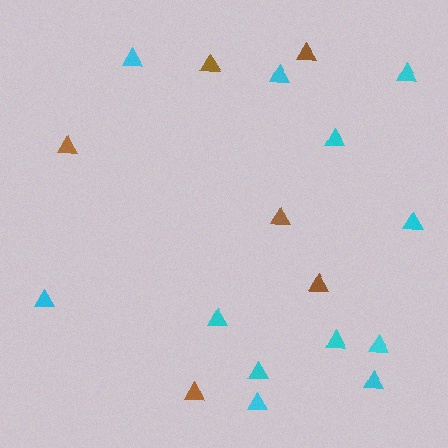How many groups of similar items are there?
There are 2 groups: one group of cyan triangles (12) and one group of brown triangles (6).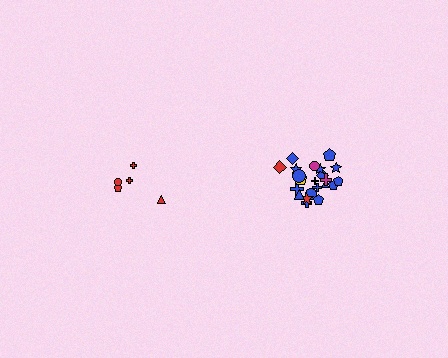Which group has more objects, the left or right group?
The right group.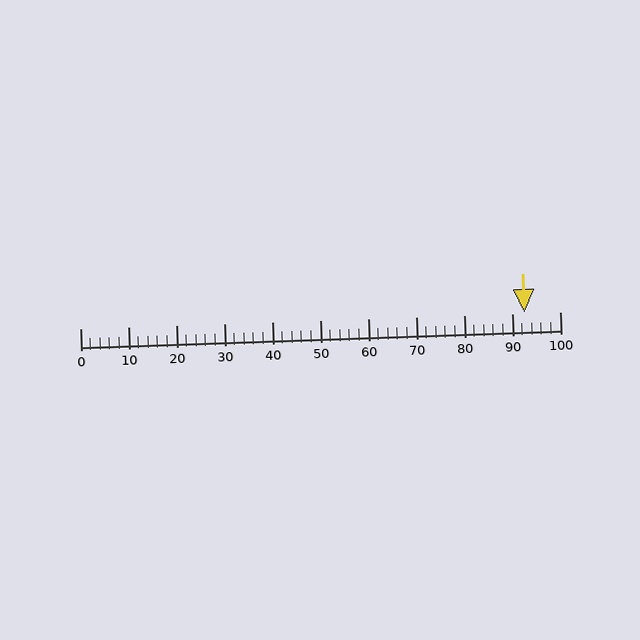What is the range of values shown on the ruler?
The ruler shows values from 0 to 100.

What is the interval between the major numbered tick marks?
The major tick marks are spaced 10 units apart.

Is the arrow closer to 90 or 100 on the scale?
The arrow is closer to 90.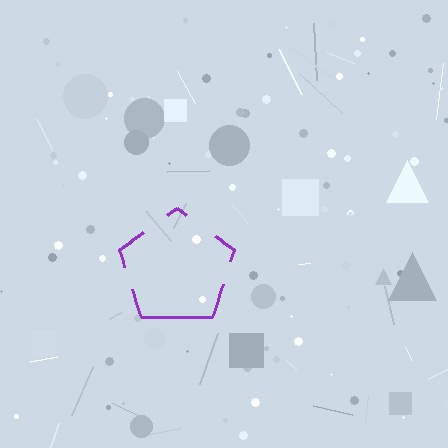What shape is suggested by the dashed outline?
The dashed outline suggests a pentagon.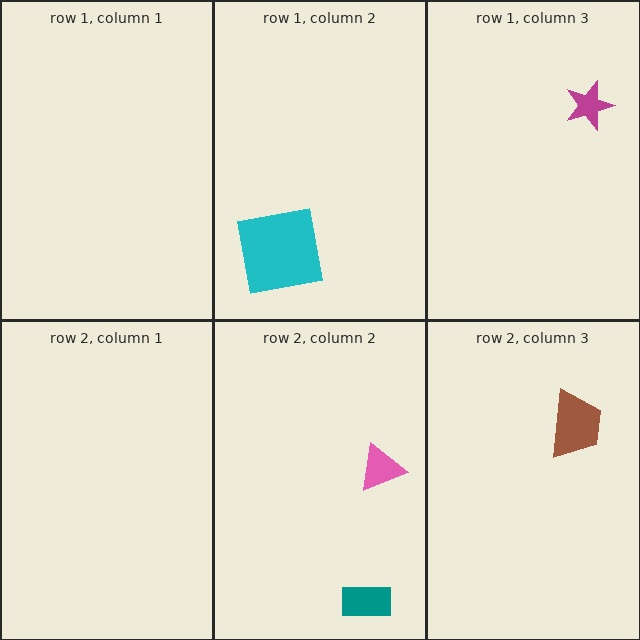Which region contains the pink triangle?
The row 2, column 2 region.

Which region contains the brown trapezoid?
The row 2, column 3 region.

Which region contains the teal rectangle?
The row 2, column 2 region.